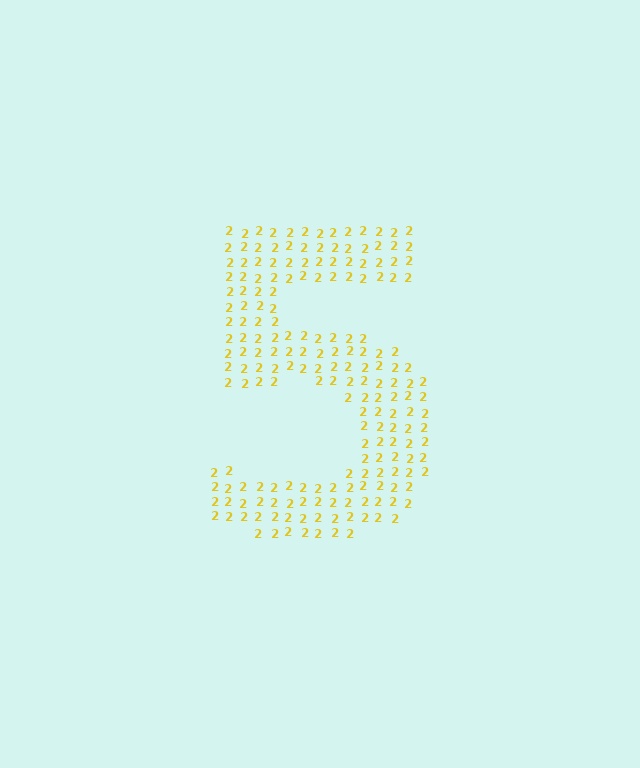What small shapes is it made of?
It is made of small digit 2's.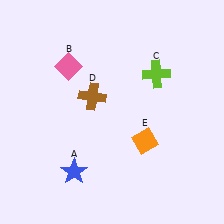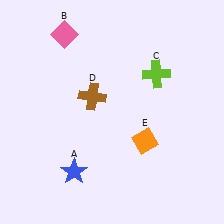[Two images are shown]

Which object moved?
The pink diamond (B) moved up.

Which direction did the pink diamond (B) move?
The pink diamond (B) moved up.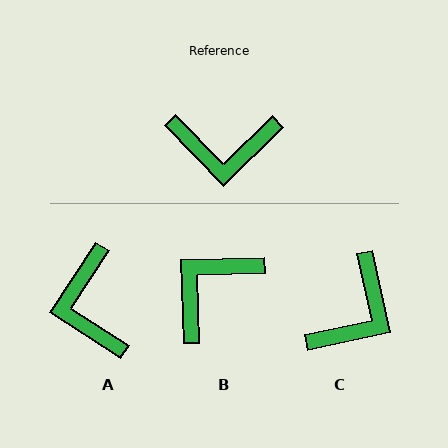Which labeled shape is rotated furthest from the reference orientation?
B, about 133 degrees away.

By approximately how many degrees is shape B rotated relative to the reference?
Approximately 133 degrees clockwise.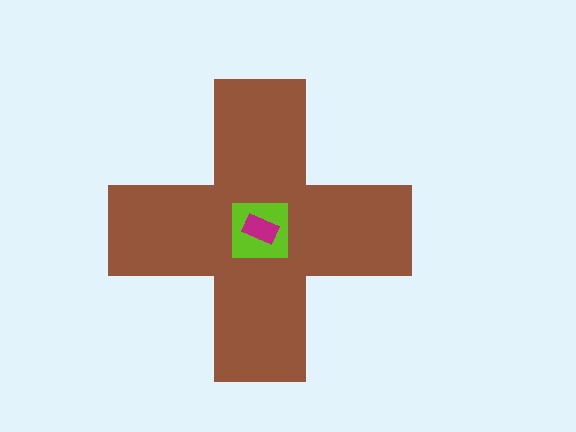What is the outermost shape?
The brown cross.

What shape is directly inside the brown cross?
The lime square.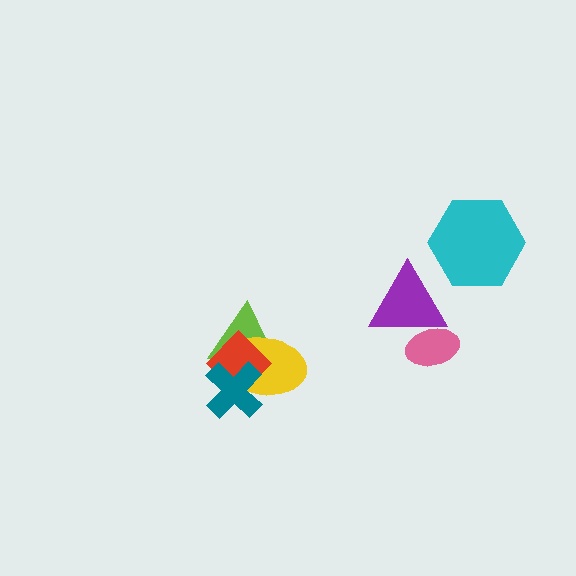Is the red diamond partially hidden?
Yes, it is partially covered by another shape.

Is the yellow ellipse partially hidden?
Yes, it is partially covered by another shape.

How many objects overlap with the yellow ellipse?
3 objects overlap with the yellow ellipse.